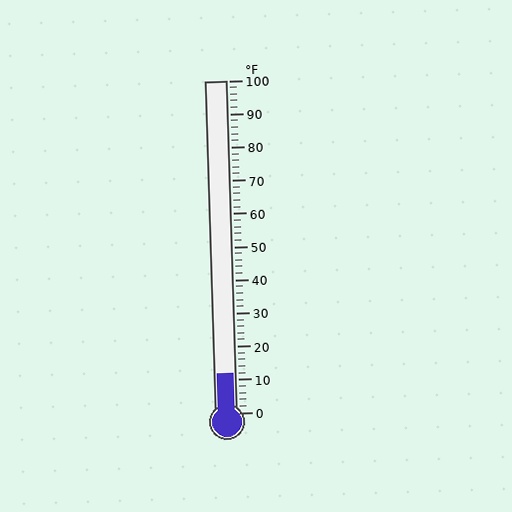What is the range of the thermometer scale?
The thermometer scale ranges from 0°F to 100°F.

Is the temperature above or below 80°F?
The temperature is below 80°F.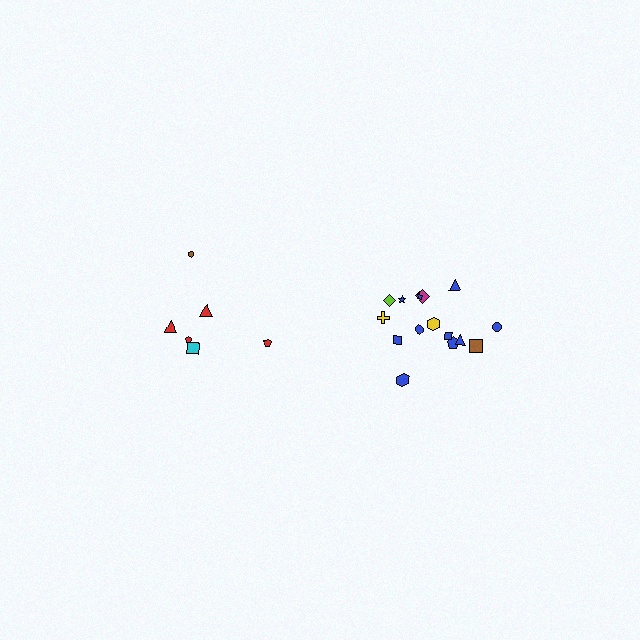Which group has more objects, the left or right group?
The right group.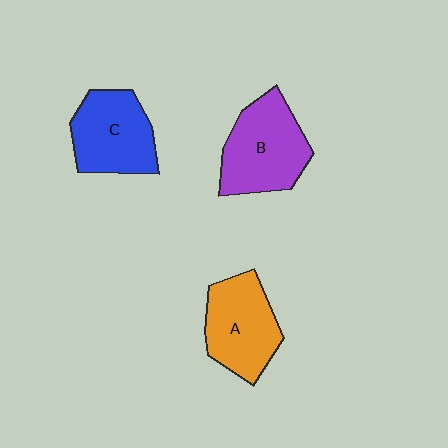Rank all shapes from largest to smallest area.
From largest to smallest: B (purple), A (orange), C (blue).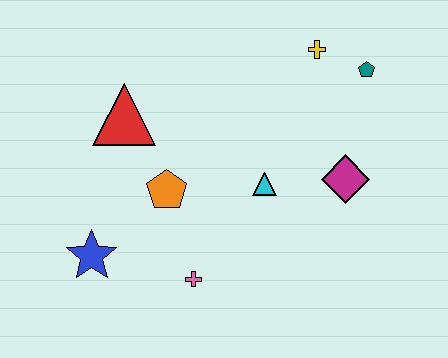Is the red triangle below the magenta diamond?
No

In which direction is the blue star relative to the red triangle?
The blue star is below the red triangle.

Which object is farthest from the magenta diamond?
The blue star is farthest from the magenta diamond.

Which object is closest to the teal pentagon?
The yellow cross is closest to the teal pentagon.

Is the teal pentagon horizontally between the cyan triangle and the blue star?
No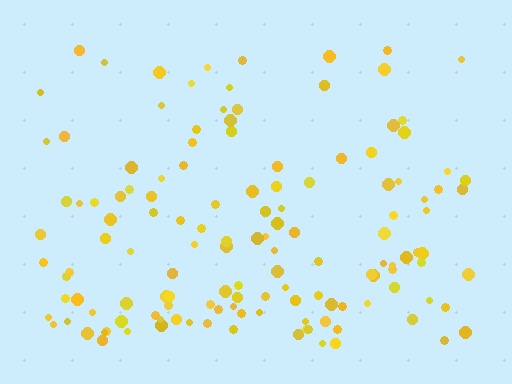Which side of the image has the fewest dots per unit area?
The top.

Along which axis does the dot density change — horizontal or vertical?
Vertical.